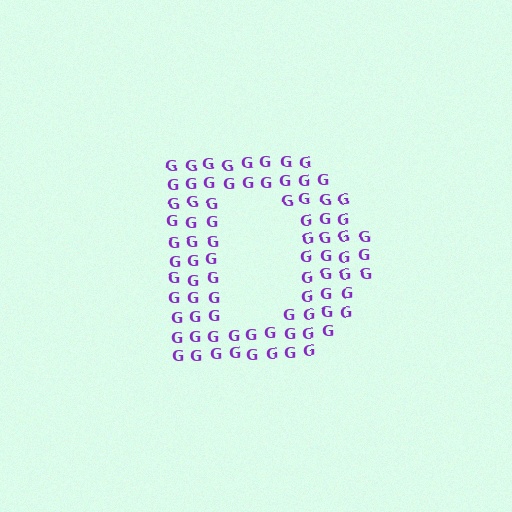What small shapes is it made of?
It is made of small letter G's.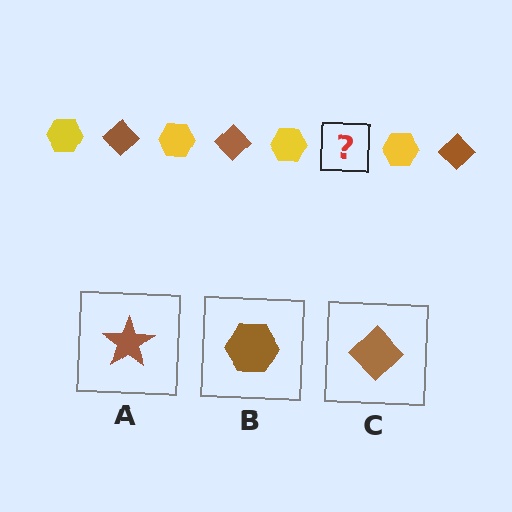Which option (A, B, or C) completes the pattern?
C.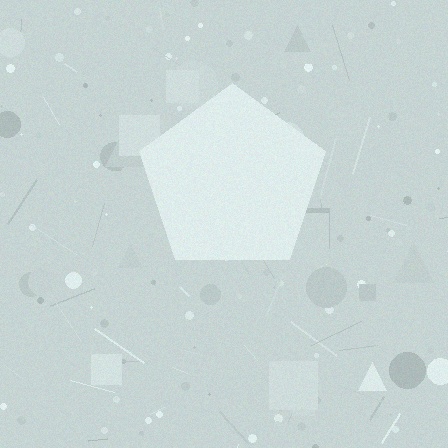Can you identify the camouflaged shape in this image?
The camouflaged shape is a pentagon.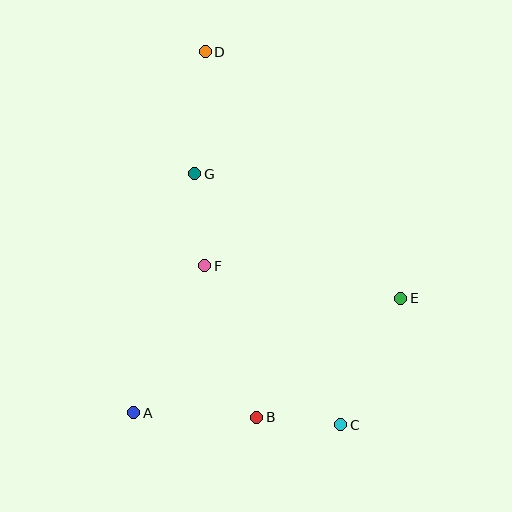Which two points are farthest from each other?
Points C and D are farthest from each other.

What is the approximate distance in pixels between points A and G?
The distance between A and G is approximately 246 pixels.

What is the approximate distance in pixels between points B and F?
The distance between B and F is approximately 160 pixels.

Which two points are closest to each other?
Points B and C are closest to each other.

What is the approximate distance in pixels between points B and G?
The distance between B and G is approximately 251 pixels.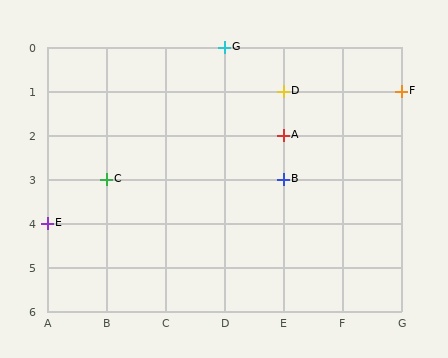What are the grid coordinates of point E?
Point E is at grid coordinates (A, 4).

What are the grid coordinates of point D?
Point D is at grid coordinates (E, 1).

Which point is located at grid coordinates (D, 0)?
Point G is at (D, 0).